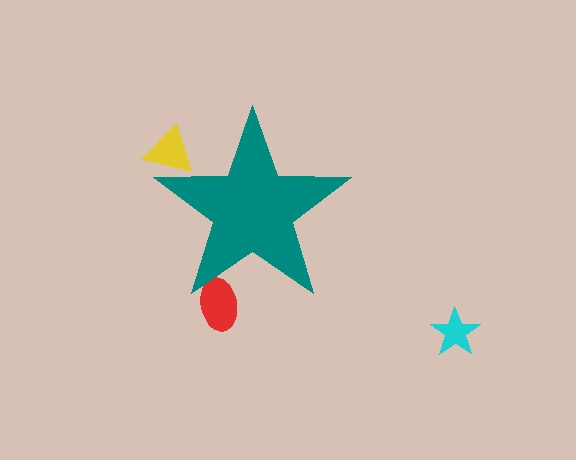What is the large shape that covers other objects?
A teal star.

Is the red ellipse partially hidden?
Yes, the red ellipse is partially hidden behind the teal star.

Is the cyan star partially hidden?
No, the cyan star is fully visible.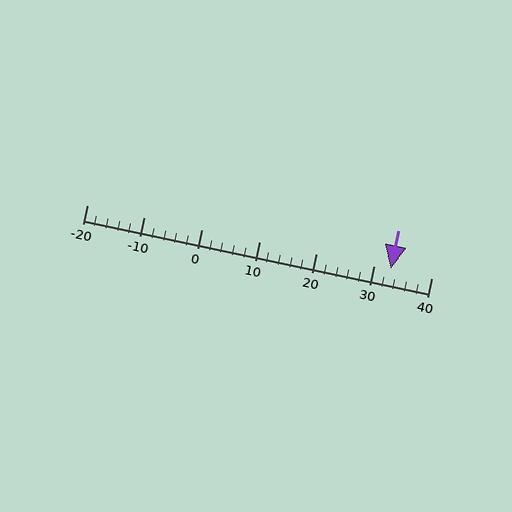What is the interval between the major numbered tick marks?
The major tick marks are spaced 10 units apart.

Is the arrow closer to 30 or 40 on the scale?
The arrow is closer to 30.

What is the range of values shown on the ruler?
The ruler shows values from -20 to 40.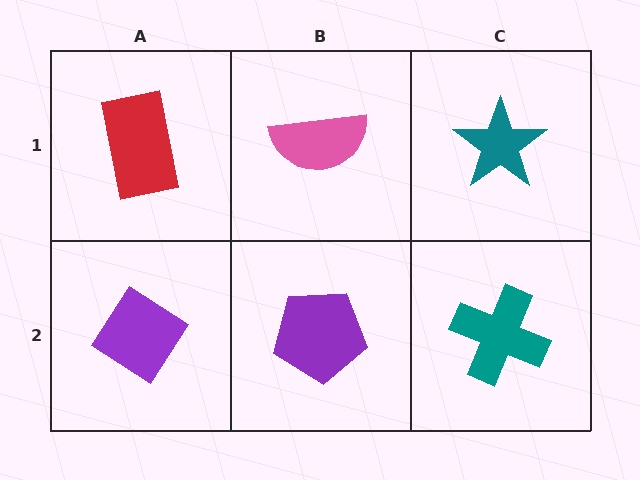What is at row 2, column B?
A purple pentagon.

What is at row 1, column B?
A pink semicircle.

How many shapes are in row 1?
3 shapes.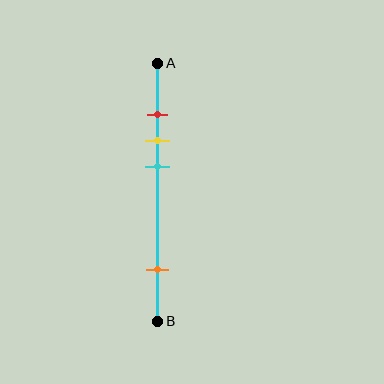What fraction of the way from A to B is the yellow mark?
The yellow mark is approximately 30% (0.3) of the way from A to B.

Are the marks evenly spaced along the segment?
No, the marks are not evenly spaced.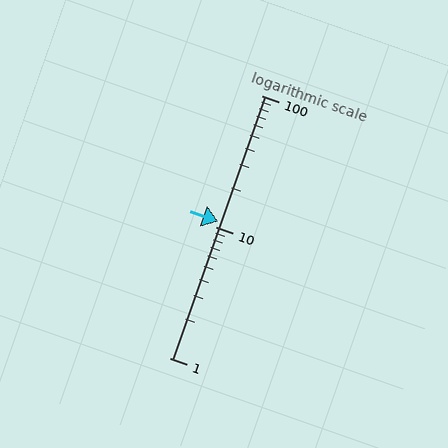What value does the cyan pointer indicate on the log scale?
The pointer indicates approximately 11.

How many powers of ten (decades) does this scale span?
The scale spans 2 decades, from 1 to 100.